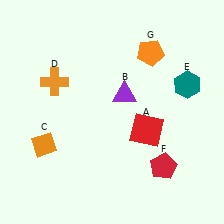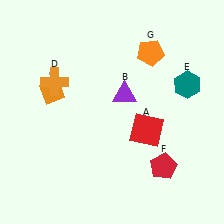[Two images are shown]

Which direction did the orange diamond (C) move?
The orange diamond (C) moved up.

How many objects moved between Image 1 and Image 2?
1 object moved between the two images.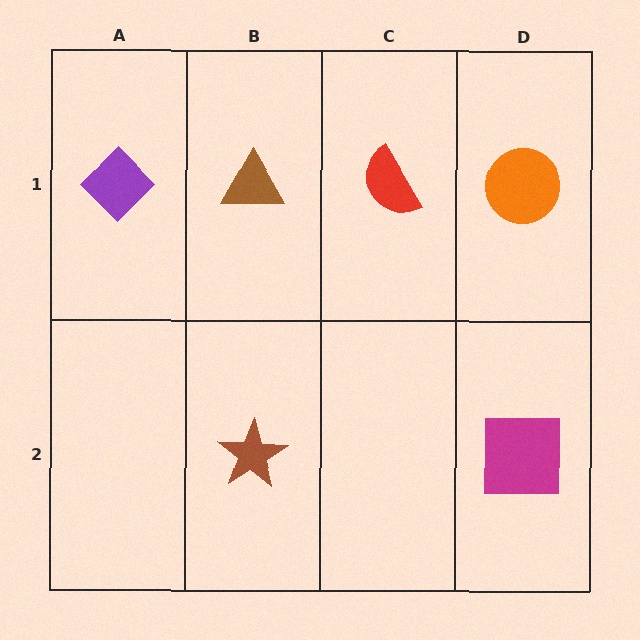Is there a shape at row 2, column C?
No, that cell is empty.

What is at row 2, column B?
A brown star.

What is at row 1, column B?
A brown triangle.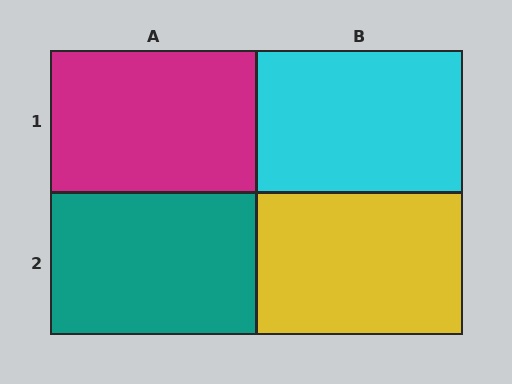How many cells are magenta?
1 cell is magenta.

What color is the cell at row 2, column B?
Yellow.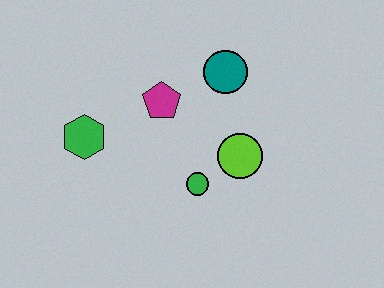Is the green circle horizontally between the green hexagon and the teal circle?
Yes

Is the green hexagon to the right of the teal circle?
No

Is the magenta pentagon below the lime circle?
No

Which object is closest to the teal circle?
The magenta pentagon is closest to the teal circle.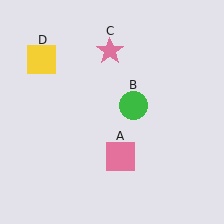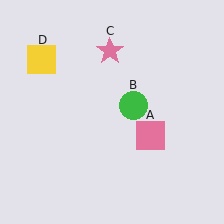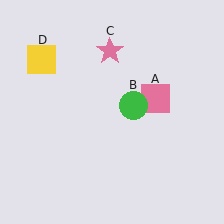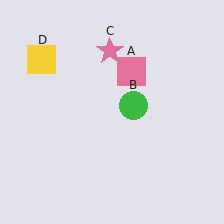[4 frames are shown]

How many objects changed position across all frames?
1 object changed position: pink square (object A).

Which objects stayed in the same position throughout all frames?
Green circle (object B) and pink star (object C) and yellow square (object D) remained stationary.